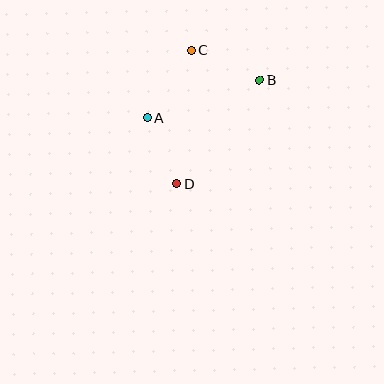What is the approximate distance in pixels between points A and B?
The distance between A and B is approximately 118 pixels.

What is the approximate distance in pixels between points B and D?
The distance between B and D is approximately 132 pixels.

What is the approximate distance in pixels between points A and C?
The distance between A and C is approximately 80 pixels.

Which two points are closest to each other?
Points A and D are closest to each other.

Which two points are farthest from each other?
Points C and D are farthest from each other.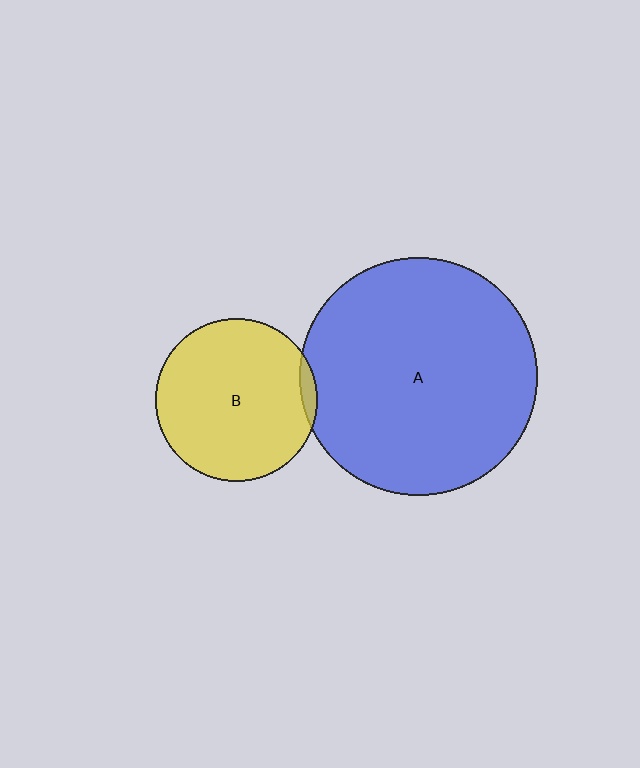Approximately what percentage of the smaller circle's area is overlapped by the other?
Approximately 5%.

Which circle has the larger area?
Circle A (blue).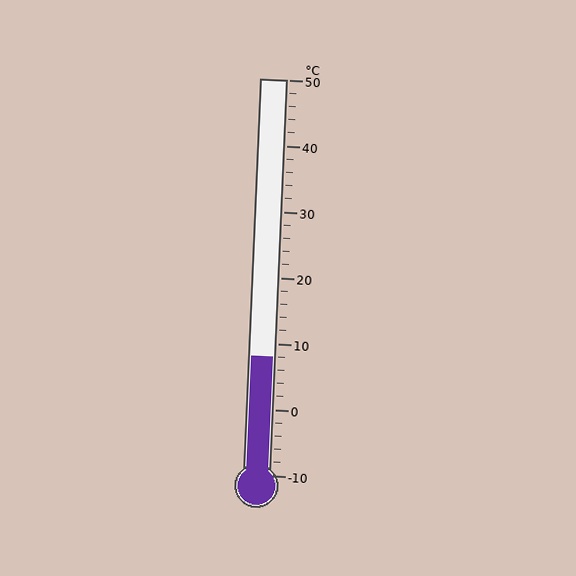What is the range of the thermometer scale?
The thermometer scale ranges from -10°C to 50°C.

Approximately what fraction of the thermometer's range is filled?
The thermometer is filled to approximately 30% of its range.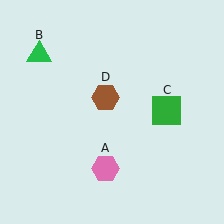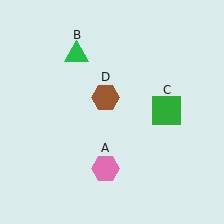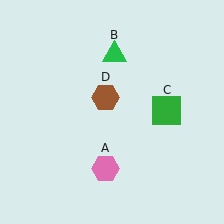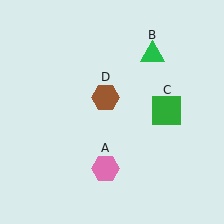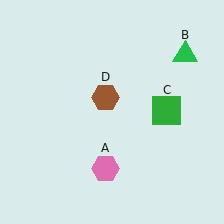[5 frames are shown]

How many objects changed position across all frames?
1 object changed position: green triangle (object B).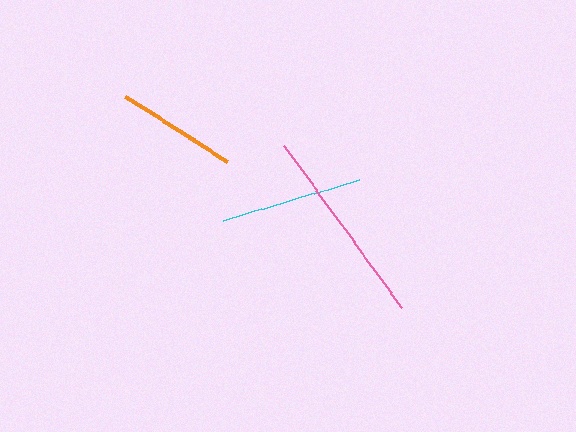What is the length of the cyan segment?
The cyan segment is approximately 142 pixels long.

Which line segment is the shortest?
The orange line is the shortest at approximately 120 pixels.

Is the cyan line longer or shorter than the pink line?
The pink line is longer than the cyan line.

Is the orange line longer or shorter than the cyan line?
The cyan line is longer than the orange line.